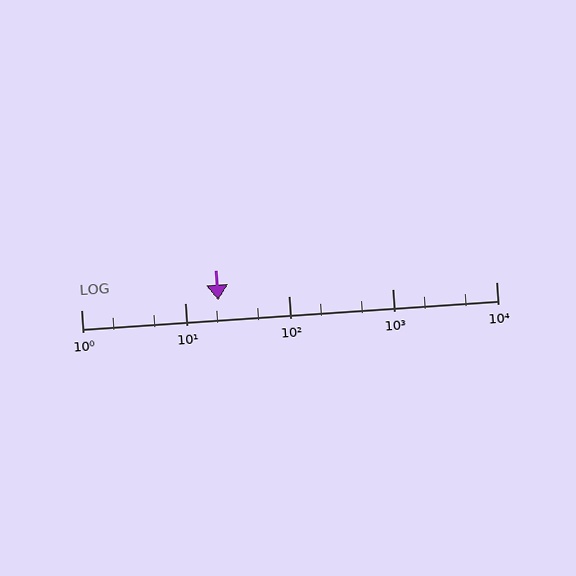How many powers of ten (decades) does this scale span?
The scale spans 4 decades, from 1 to 10000.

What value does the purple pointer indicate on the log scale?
The pointer indicates approximately 21.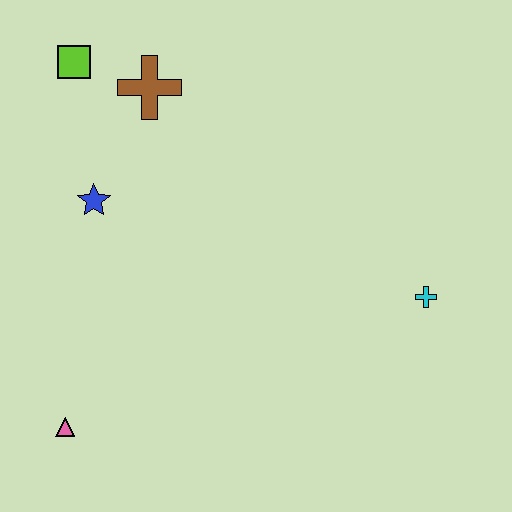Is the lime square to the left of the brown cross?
Yes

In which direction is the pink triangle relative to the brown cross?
The pink triangle is below the brown cross.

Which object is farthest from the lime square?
The cyan cross is farthest from the lime square.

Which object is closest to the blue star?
The brown cross is closest to the blue star.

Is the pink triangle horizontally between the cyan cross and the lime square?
No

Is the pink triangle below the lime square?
Yes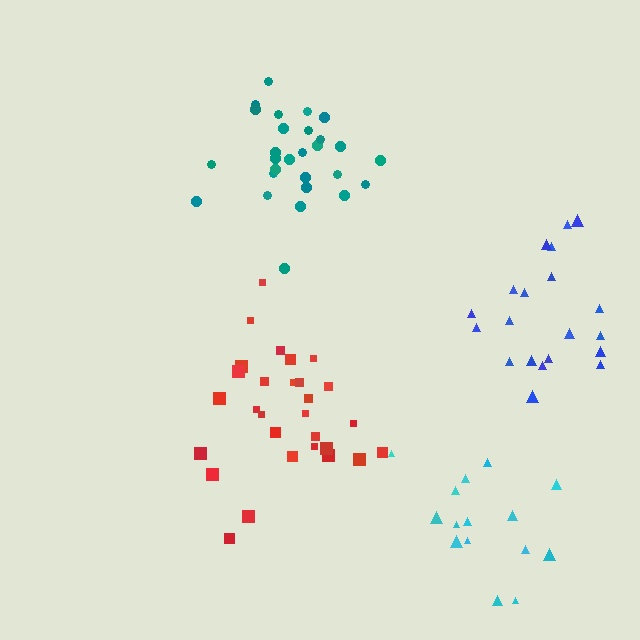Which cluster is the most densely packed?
Teal.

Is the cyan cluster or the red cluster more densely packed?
Cyan.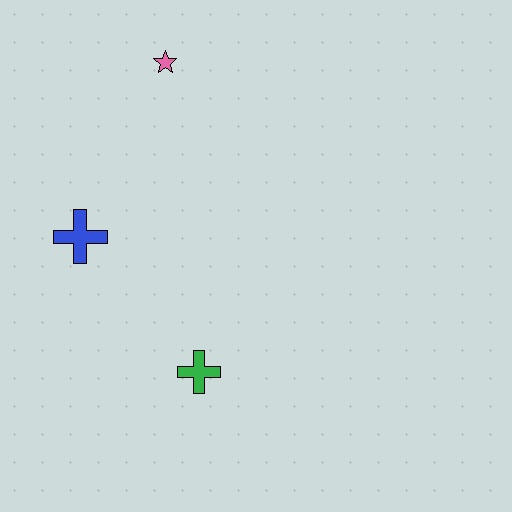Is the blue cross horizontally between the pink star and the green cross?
No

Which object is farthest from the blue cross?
The pink star is farthest from the blue cross.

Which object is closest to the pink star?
The blue cross is closest to the pink star.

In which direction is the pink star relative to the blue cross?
The pink star is above the blue cross.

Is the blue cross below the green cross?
No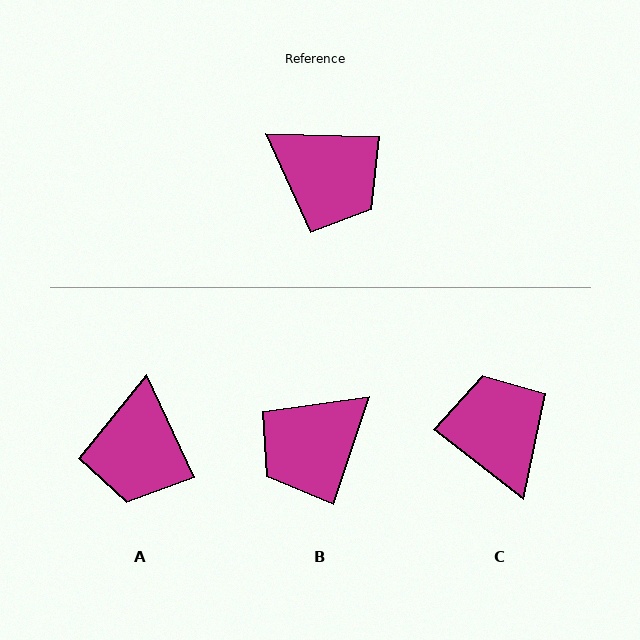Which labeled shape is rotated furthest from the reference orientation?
C, about 144 degrees away.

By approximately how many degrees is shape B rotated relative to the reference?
Approximately 107 degrees clockwise.